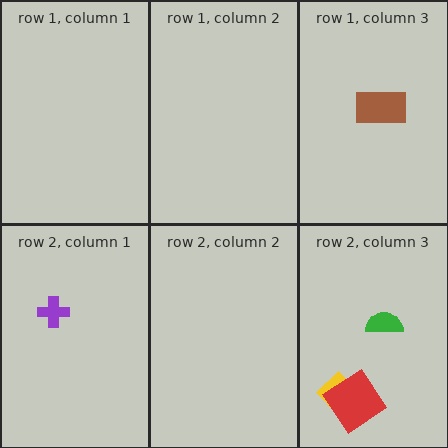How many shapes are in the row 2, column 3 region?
3.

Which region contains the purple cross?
The row 2, column 1 region.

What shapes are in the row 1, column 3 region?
The brown rectangle.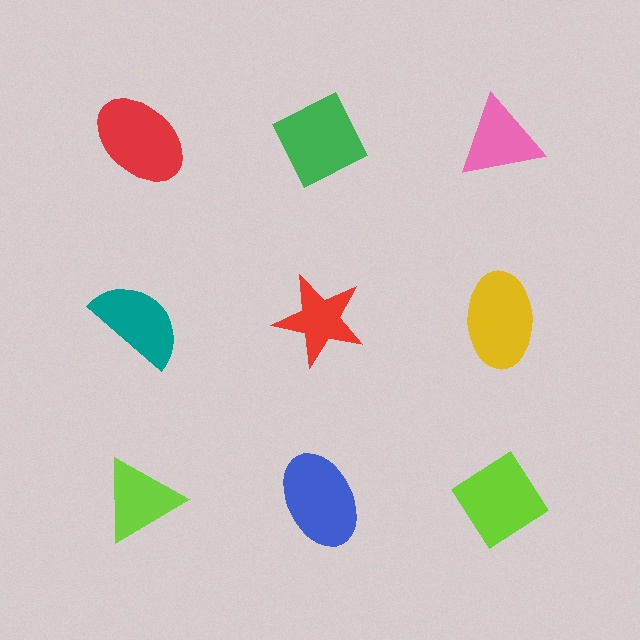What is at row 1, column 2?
A green diamond.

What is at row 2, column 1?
A teal semicircle.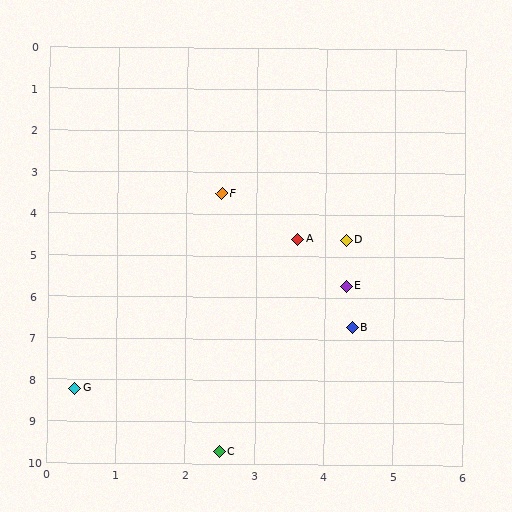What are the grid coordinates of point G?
Point G is at approximately (0.4, 8.2).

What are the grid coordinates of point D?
Point D is at approximately (4.3, 4.6).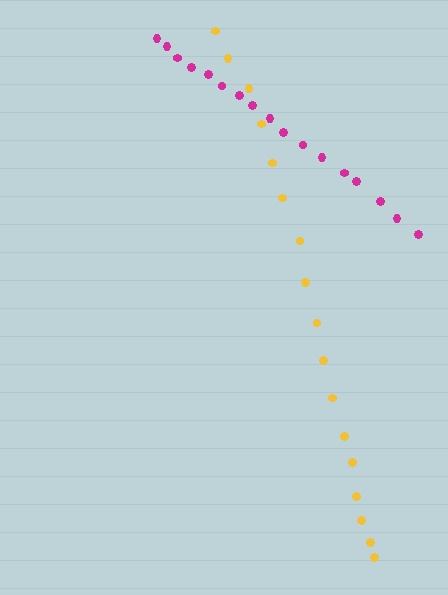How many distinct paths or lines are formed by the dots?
There are 2 distinct paths.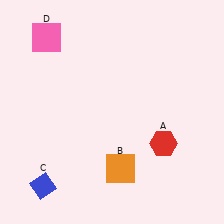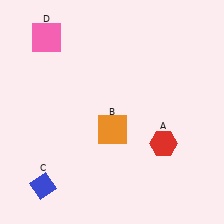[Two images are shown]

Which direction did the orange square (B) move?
The orange square (B) moved up.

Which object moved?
The orange square (B) moved up.